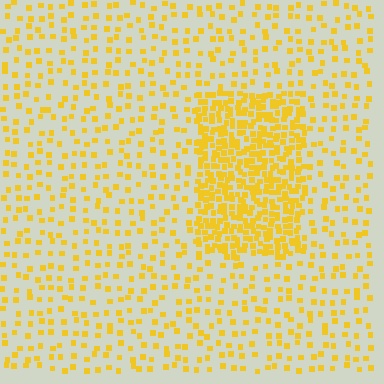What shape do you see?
I see a rectangle.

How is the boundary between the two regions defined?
The boundary is defined by a change in element density (approximately 3.0x ratio). All elements are the same color, size, and shape.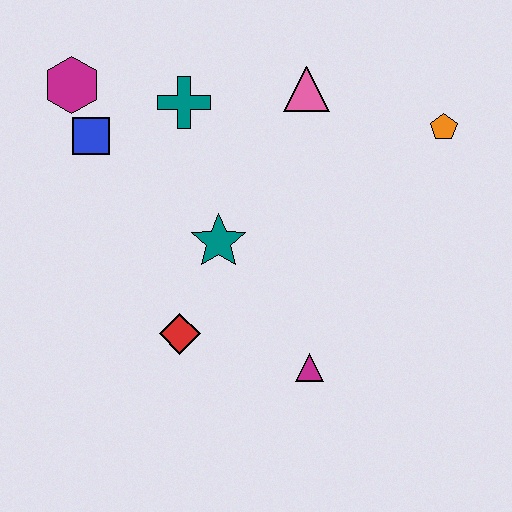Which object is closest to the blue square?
The magenta hexagon is closest to the blue square.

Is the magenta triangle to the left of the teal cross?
No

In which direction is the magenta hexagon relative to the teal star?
The magenta hexagon is above the teal star.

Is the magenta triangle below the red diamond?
Yes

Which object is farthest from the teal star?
The orange pentagon is farthest from the teal star.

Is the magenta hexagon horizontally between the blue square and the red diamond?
No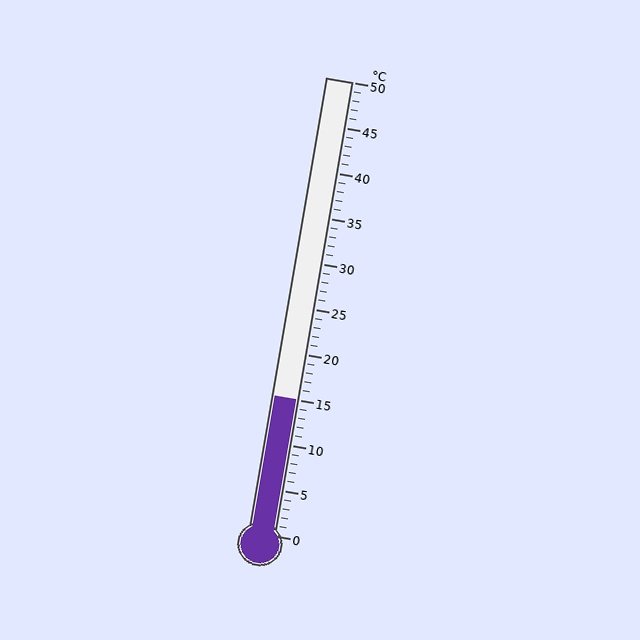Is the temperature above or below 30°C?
The temperature is below 30°C.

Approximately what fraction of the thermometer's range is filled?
The thermometer is filled to approximately 30% of its range.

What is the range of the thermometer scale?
The thermometer scale ranges from 0°C to 50°C.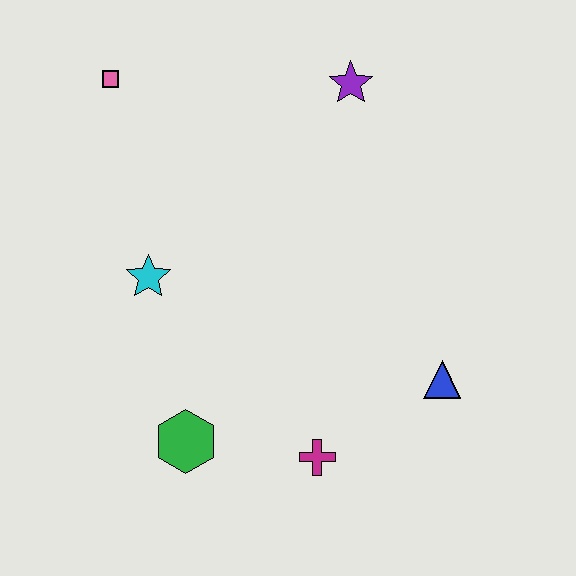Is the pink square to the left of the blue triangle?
Yes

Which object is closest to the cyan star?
The green hexagon is closest to the cyan star.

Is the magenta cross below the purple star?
Yes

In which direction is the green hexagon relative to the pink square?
The green hexagon is below the pink square.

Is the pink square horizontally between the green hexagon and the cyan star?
No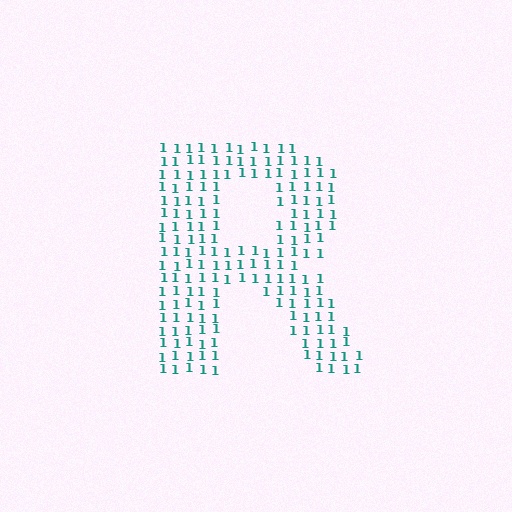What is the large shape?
The large shape is the letter R.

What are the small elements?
The small elements are digit 1's.